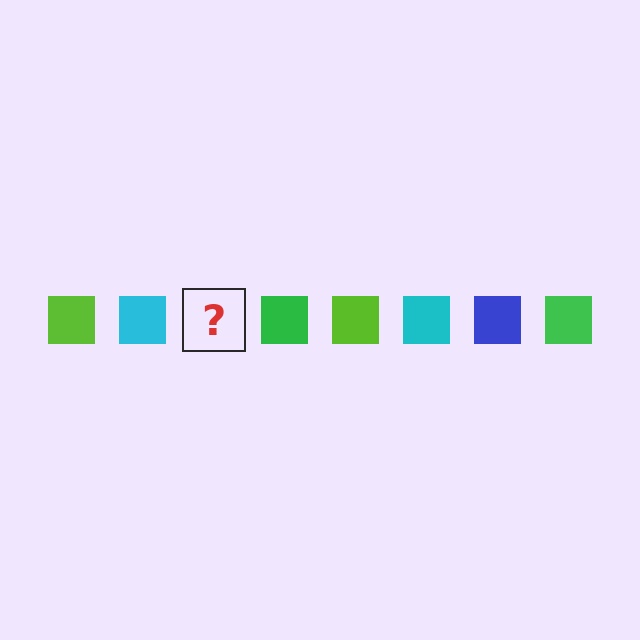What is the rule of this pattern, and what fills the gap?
The rule is that the pattern cycles through lime, cyan, blue, green squares. The gap should be filled with a blue square.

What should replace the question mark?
The question mark should be replaced with a blue square.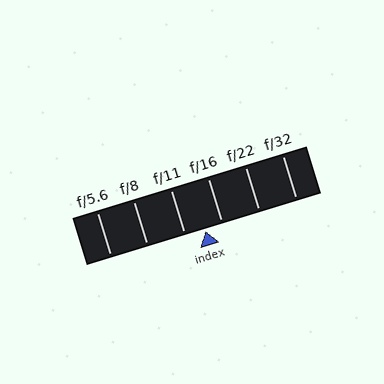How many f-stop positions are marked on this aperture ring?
There are 6 f-stop positions marked.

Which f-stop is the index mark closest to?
The index mark is closest to f/16.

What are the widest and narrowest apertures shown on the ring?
The widest aperture shown is f/5.6 and the narrowest is f/32.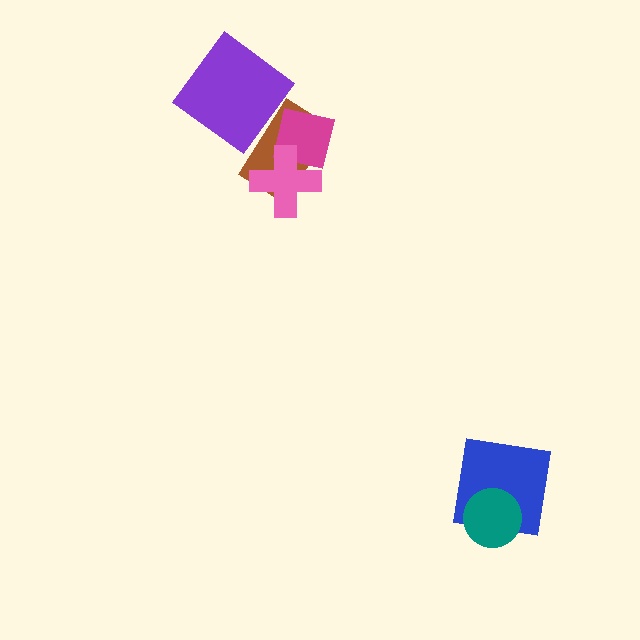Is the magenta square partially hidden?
Yes, it is partially covered by another shape.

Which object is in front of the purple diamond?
The brown rectangle is in front of the purple diamond.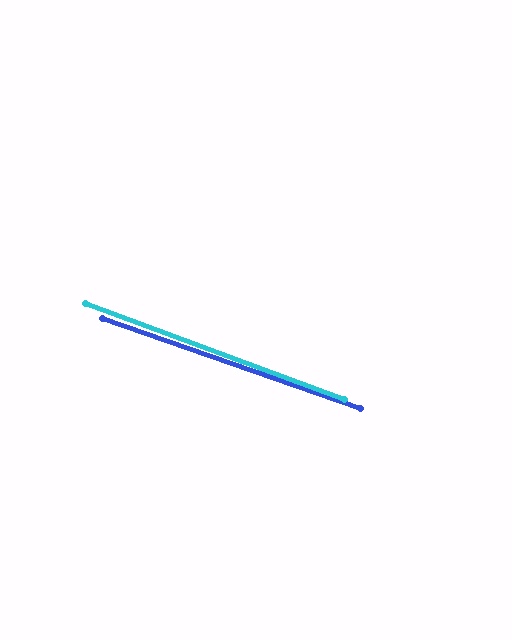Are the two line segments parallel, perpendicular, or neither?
Parallel — their directions differ by only 1.1°.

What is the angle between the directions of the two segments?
Approximately 1 degree.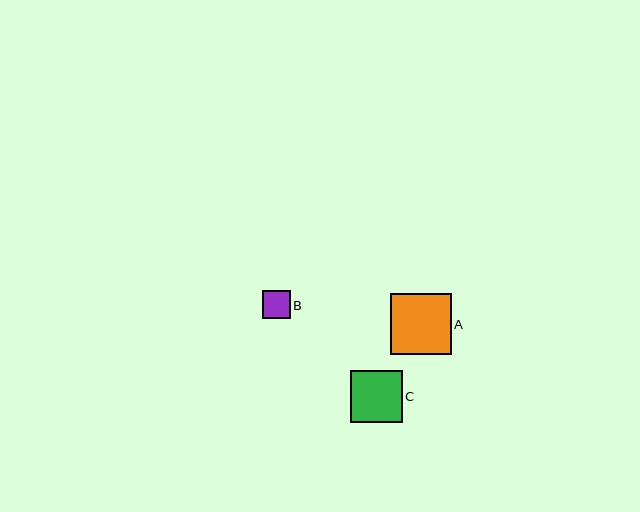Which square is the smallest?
Square B is the smallest with a size of approximately 28 pixels.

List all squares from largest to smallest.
From largest to smallest: A, C, B.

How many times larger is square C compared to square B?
Square C is approximately 1.9 times the size of square B.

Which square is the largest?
Square A is the largest with a size of approximately 61 pixels.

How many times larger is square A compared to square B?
Square A is approximately 2.2 times the size of square B.